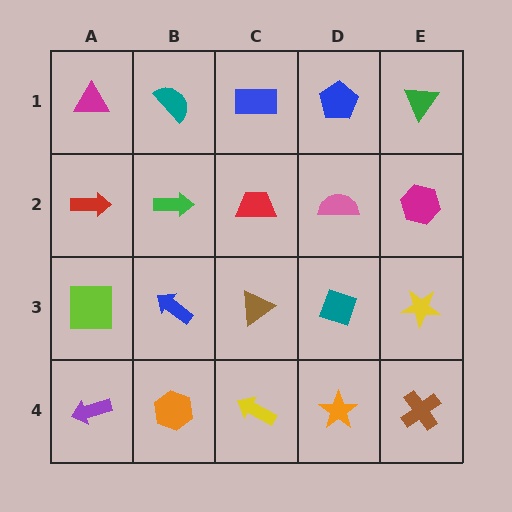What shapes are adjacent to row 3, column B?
A green arrow (row 2, column B), an orange hexagon (row 4, column B), a lime square (row 3, column A), a brown triangle (row 3, column C).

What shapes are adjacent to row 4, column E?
A yellow star (row 3, column E), an orange star (row 4, column D).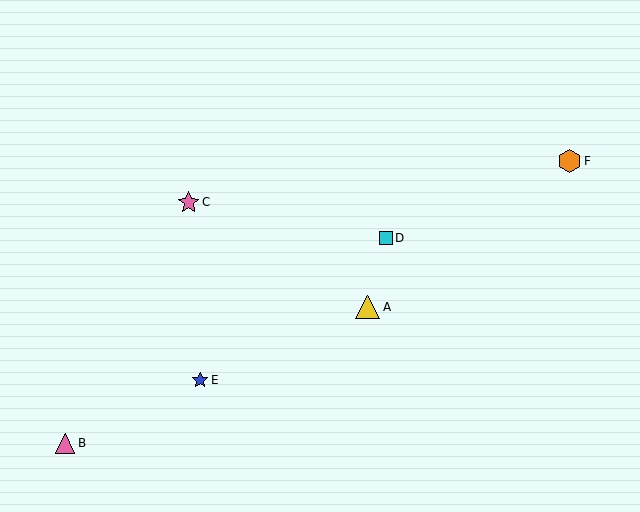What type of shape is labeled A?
Shape A is a yellow triangle.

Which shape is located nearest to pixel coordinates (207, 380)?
The blue star (labeled E) at (200, 380) is nearest to that location.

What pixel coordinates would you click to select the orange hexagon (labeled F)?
Click at (569, 161) to select the orange hexagon F.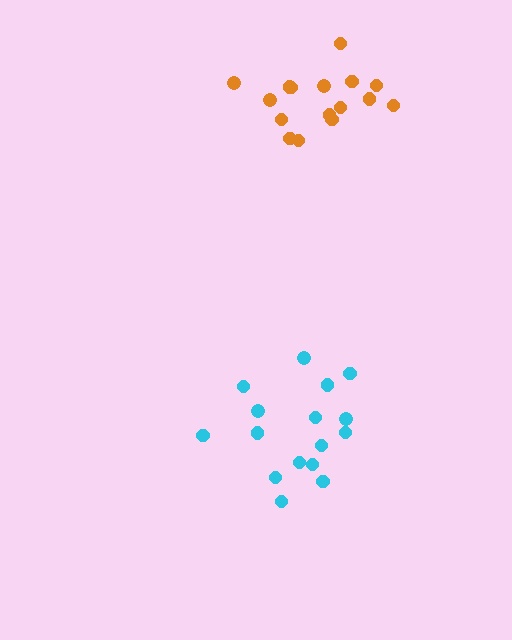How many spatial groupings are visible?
There are 2 spatial groupings.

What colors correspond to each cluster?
The clusters are colored: cyan, orange.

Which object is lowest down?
The cyan cluster is bottommost.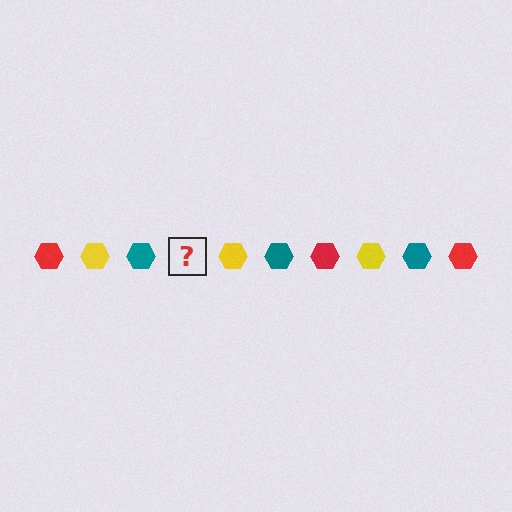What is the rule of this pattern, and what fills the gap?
The rule is that the pattern cycles through red, yellow, teal hexagons. The gap should be filled with a red hexagon.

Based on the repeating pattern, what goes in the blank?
The blank should be a red hexagon.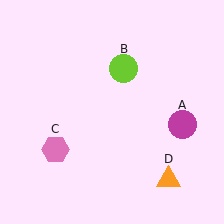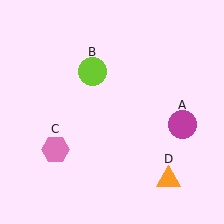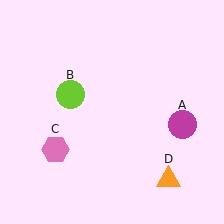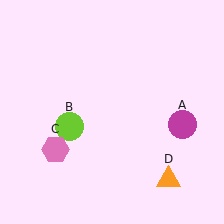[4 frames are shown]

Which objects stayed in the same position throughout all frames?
Magenta circle (object A) and pink hexagon (object C) and orange triangle (object D) remained stationary.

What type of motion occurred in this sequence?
The lime circle (object B) rotated counterclockwise around the center of the scene.